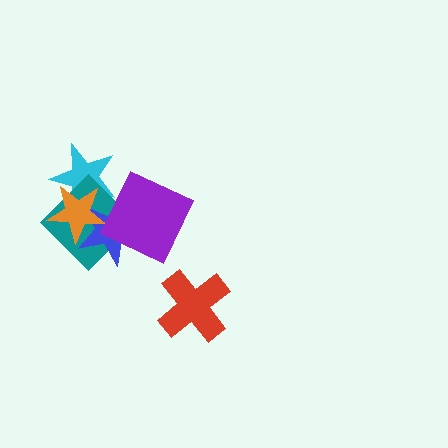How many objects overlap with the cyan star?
4 objects overlap with the cyan star.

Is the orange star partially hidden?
Yes, it is partially covered by another shape.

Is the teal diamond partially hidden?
Yes, it is partially covered by another shape.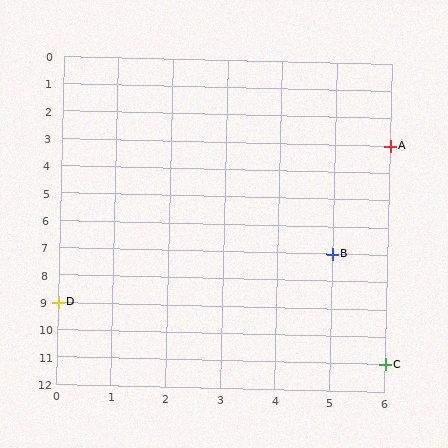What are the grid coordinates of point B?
Point B is at grid coordinates (5, 7).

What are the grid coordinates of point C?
Point C is at grid coordinates (6, 11).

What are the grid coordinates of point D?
Point D is at grid coordinates (0, 9).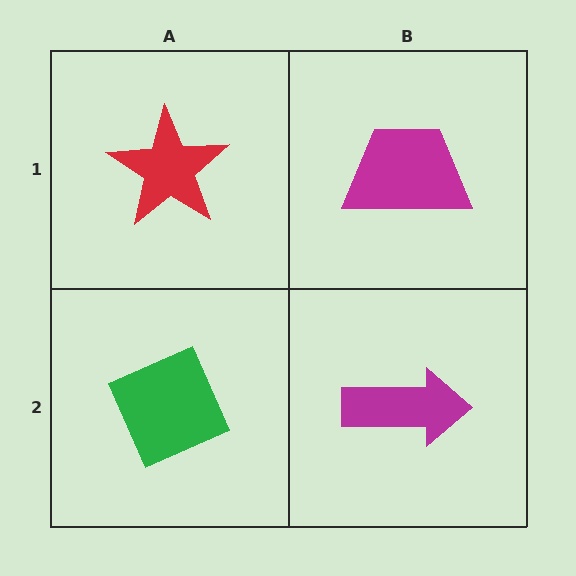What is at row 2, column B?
A magenta arrow.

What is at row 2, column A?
A green diamond.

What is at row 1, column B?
A magenta trapezoid.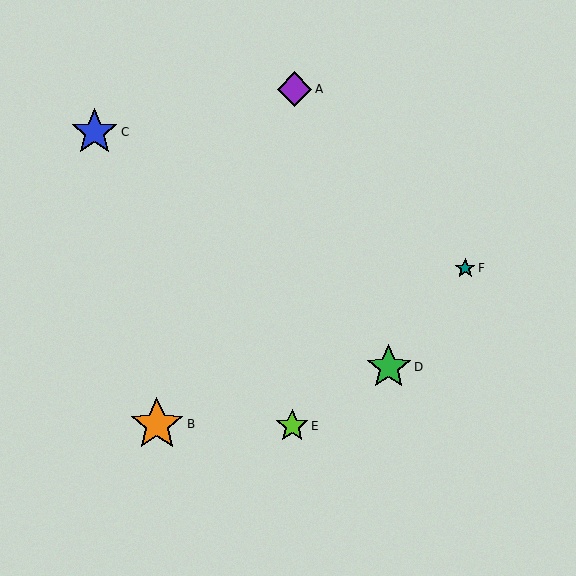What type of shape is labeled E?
Shape E is a lime star.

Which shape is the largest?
The orange star (labeled B) is the largest.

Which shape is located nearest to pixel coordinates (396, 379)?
The green star (labeled D) at (389, 367) is nearest to that location.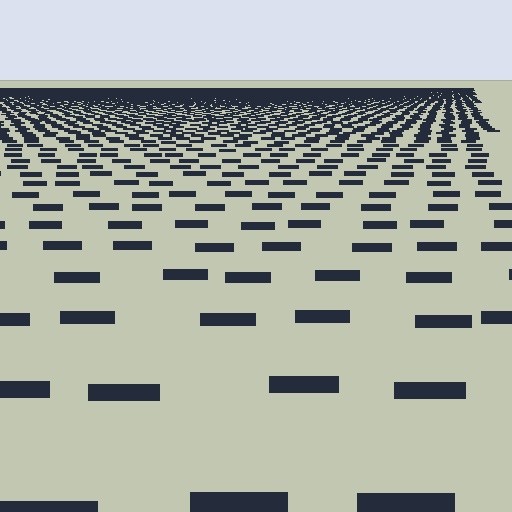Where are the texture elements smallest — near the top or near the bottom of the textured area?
Near the top.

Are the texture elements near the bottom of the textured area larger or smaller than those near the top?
Larger. Near the bottom, elements are closer to the viewer and appear at a bigger on-screen size.